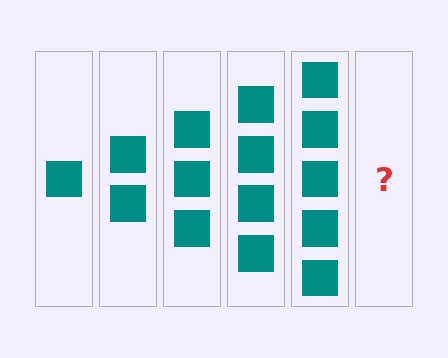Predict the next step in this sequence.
The next step is 6 squares.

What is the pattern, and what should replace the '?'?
The pattern is that each step adds one more square. The '?' should be 6 squares.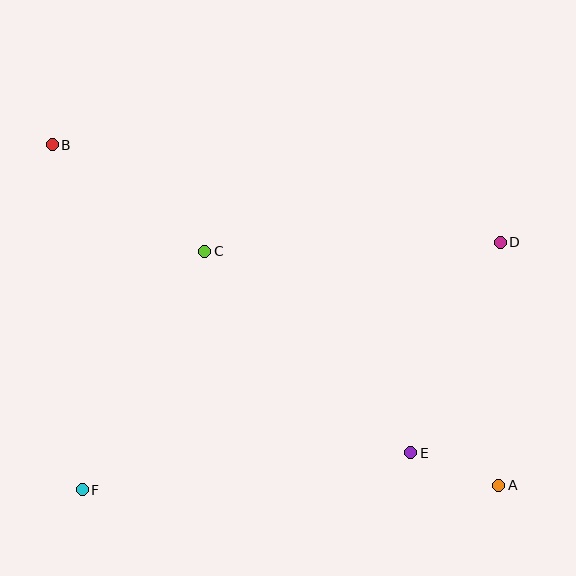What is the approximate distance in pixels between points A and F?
The distance between A and F is approximately 417 pixels.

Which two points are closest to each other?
Points A and E are closest to each other.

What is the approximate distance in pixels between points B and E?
The distance between B and E is approximately 472 pixels.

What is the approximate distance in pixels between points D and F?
The distance between D and F is approximately 486 pixels.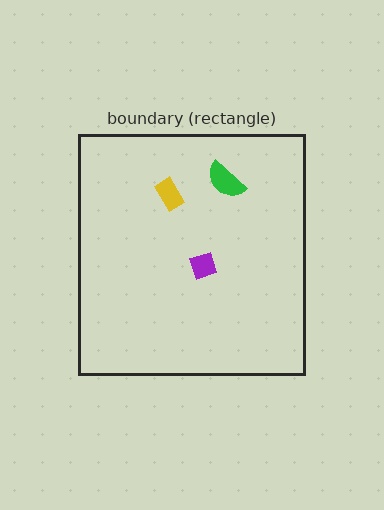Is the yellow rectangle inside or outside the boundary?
Inside.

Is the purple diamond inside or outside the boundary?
Inside.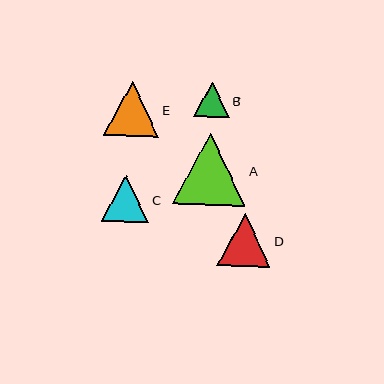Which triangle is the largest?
Triangle A is the largest with a size of approximately 73 pixels.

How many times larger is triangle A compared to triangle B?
Triangle A is approximately 2.1 times the size of triangle B.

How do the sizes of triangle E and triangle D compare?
Triangle E and triangle D are approximately the same size.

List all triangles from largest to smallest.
From largest to smallest: A, E, D, C, B.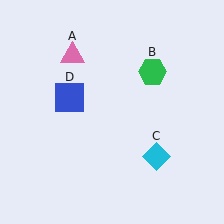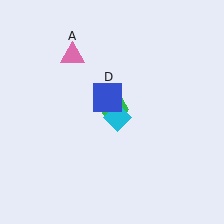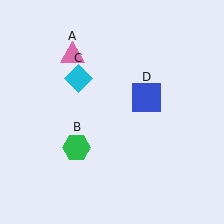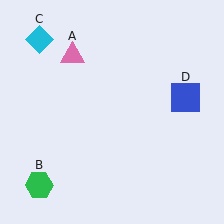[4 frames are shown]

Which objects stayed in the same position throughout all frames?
Pink triangle (object A) remained stationary.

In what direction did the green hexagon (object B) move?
The green hexagon (object B) moved down and to the left.